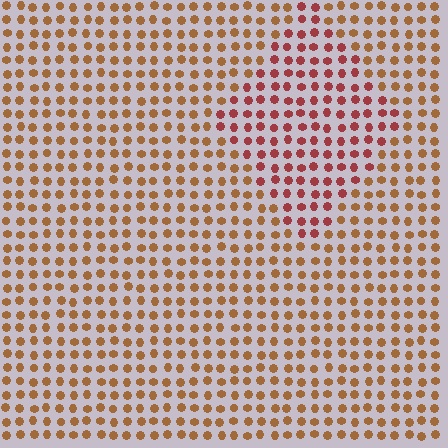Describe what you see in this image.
The image is filled with small brown elements in a uniform arrangement. A diamond-shaped region is visible where the elements are tinted to a slightly different hue, forming a subtle color boundary.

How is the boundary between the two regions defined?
The boundary is defined purely by a slight shift in hue (about 34 degrees). Spacing, size, and orientation are identical on both sides.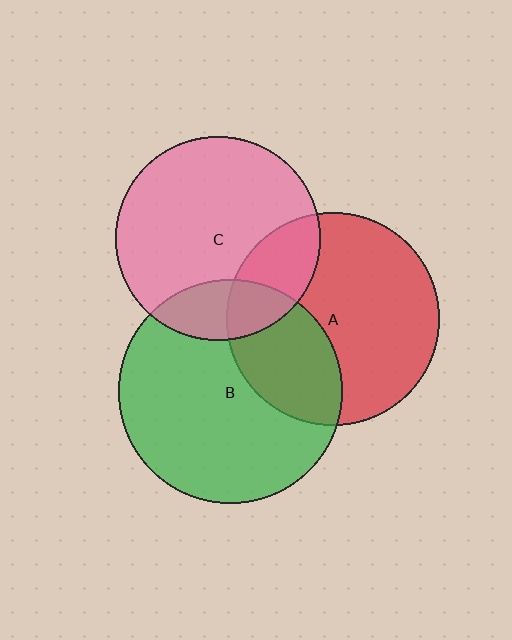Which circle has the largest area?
Circle B (green).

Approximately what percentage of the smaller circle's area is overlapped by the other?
Approximately 20%.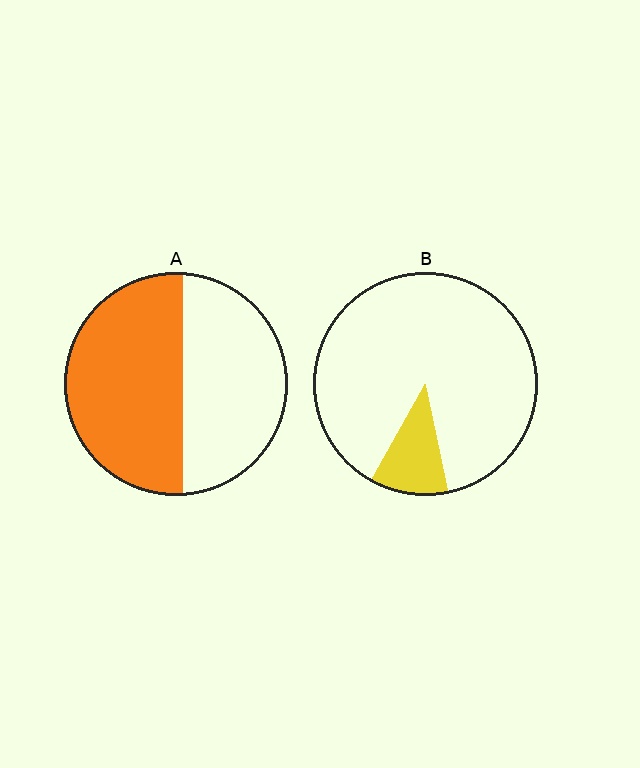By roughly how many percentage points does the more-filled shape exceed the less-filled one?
By roughly 40 percentage points (A over B).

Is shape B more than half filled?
No.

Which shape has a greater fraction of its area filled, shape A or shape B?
Shape A.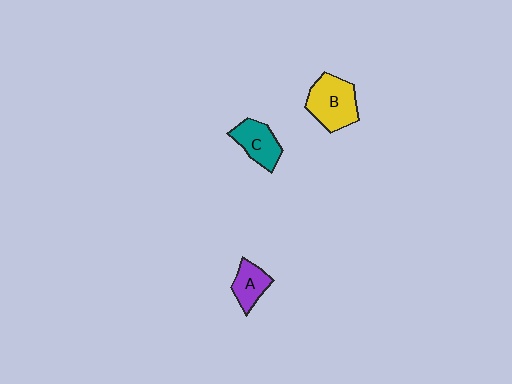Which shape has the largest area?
Shape B (yellow).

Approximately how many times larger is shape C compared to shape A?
Approximately 1.2 times.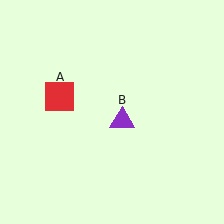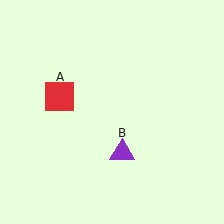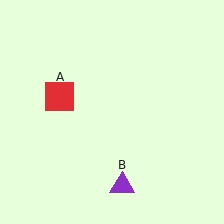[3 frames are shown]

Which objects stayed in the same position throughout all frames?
Red square (object A) remained stationary.